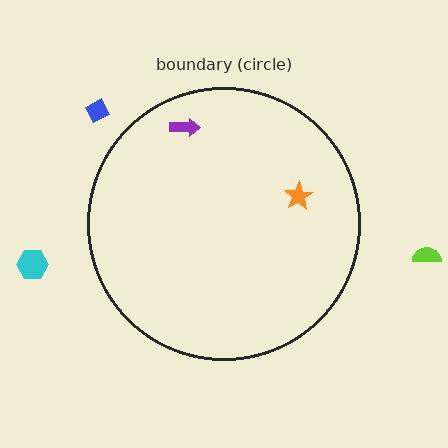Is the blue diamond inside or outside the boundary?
Outside.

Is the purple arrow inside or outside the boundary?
Inside.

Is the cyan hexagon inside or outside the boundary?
Outside.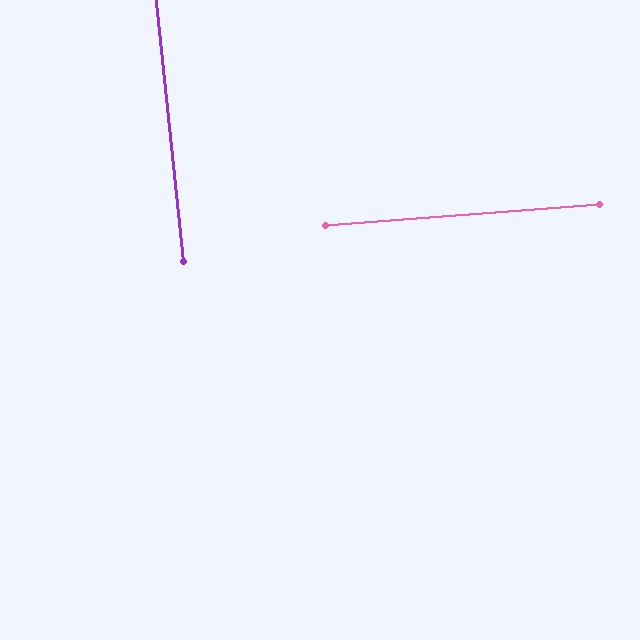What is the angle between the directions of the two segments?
Approximately 89 degrees.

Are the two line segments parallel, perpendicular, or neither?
Perpendicular — they meet at approximately 89°.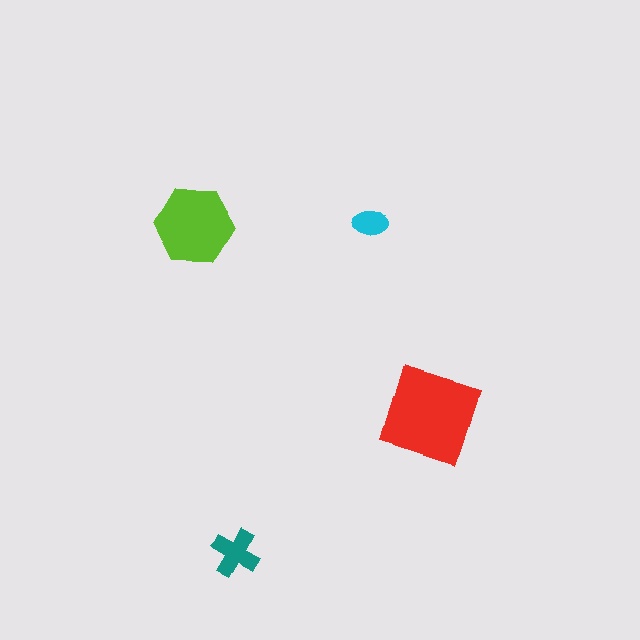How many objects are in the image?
There are 4 objects in the image.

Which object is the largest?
The red diamond.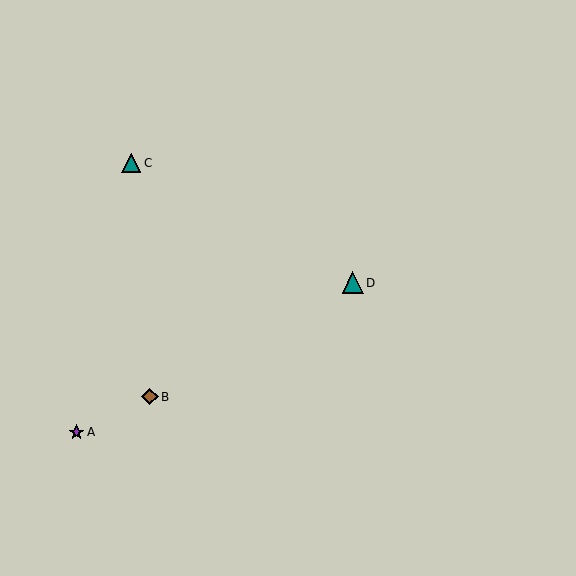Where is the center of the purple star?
The center of the purple star is at (76, 432).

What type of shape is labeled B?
Shape B is a brown diamond.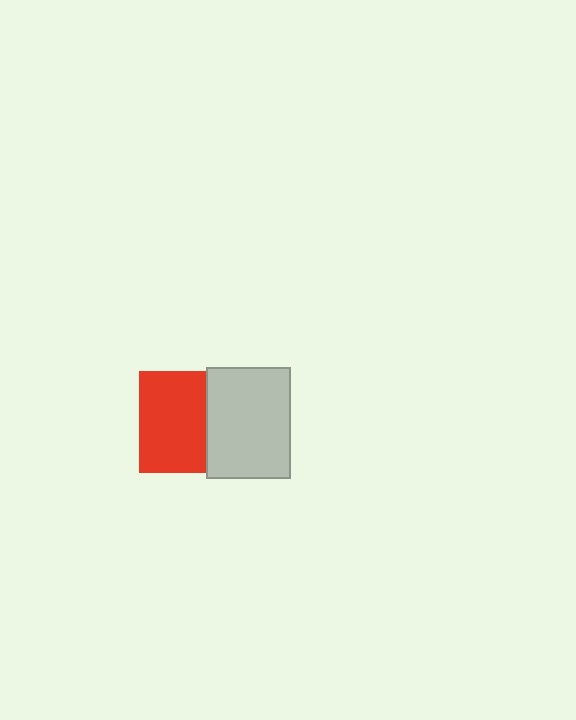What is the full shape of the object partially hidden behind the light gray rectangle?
The partially hidden object is a red square.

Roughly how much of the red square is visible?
About half of it is visible (roughly 65%).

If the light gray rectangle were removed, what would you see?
You would see the complete red square.